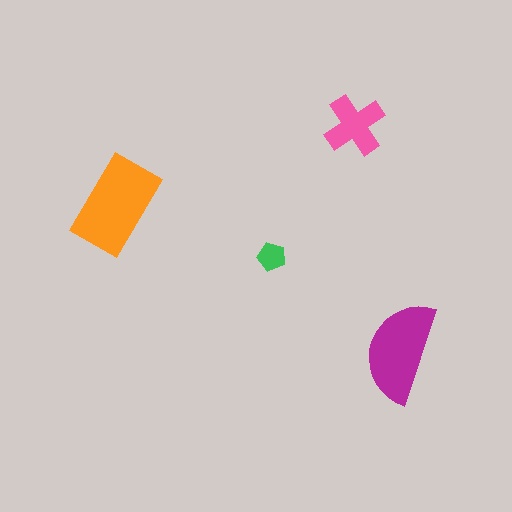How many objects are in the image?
There are 4 objects in the image.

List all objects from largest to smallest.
The orange rectangle, the magenta semicircle, the pink cross, the green pentagon.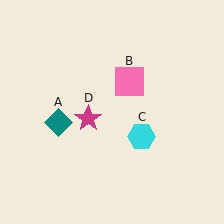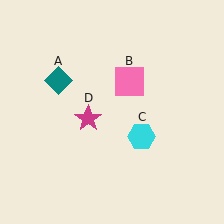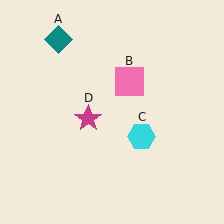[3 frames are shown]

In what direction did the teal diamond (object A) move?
The teal diamond (object A) moved up.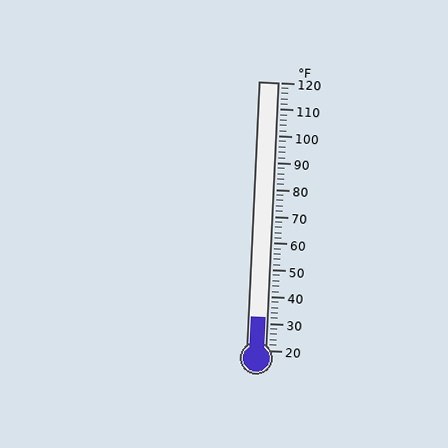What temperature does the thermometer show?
The thermometer shows approximately 32°F.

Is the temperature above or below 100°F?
The temperature is below 100°F.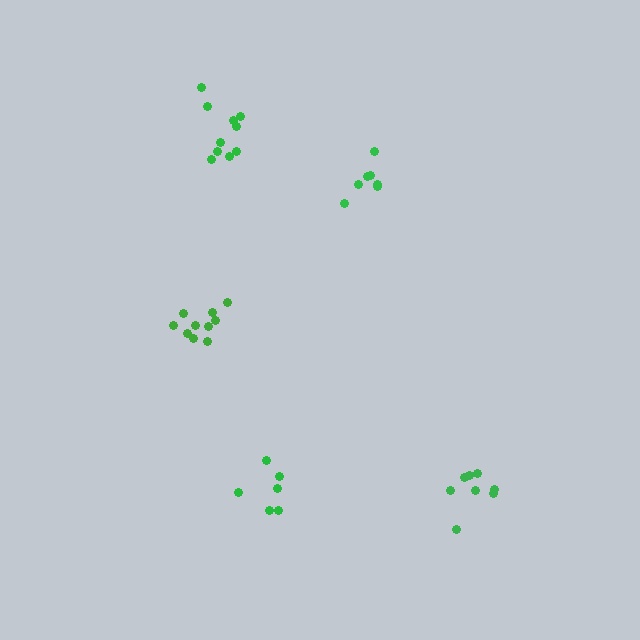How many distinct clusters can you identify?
There are 5 distinct clusters.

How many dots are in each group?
Group 1: 10 dots, Group 2: 7 dots, Group 3: 8 dots, Group 4: 10 dots, Group 5: 6 dots (41 total).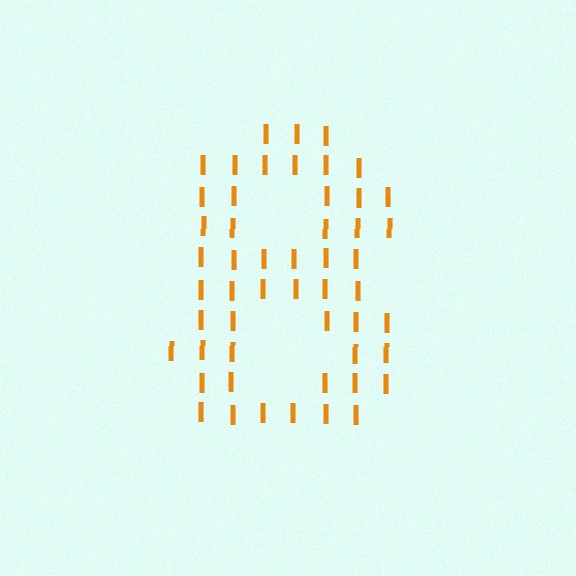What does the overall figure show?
The overall figure shows the digit 8.